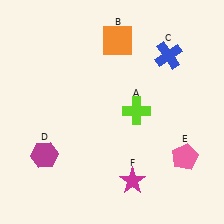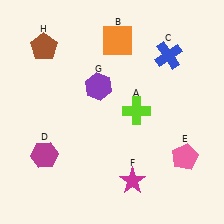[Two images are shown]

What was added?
A purple hexagon (G), a brown pentagon (H) were added in Image 2.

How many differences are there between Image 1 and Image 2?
There are 2 differences between the two images.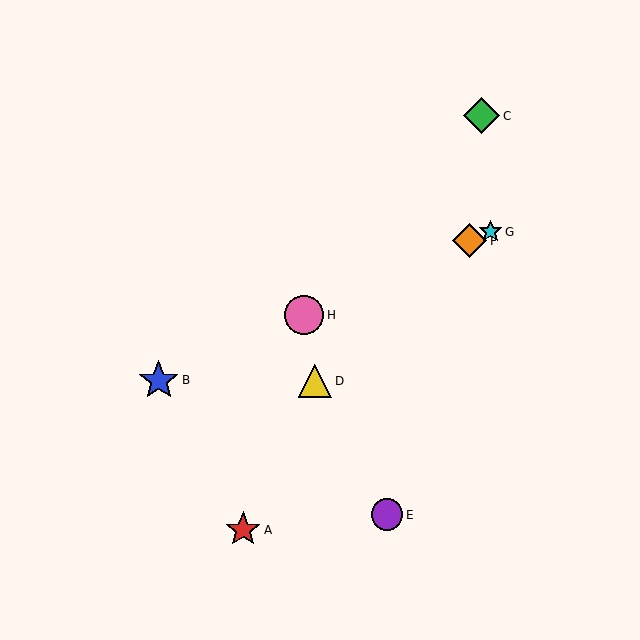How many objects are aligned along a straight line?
4 objects (B, F, G, H) are aligned along a straight line.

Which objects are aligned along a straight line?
Objects B, F, G, H are aligned along a straight line.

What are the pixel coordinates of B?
Object B is at (159, 380).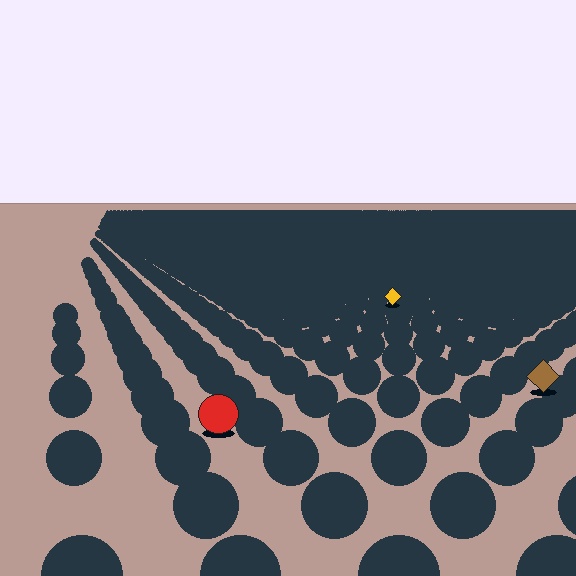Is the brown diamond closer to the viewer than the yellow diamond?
Yes. The brown diamond is closer — you can tell from the texture gradient: the ground texture is coarser near it.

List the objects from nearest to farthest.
From nearest to farthest: the red circle, the brown diamond, the yellow diamond.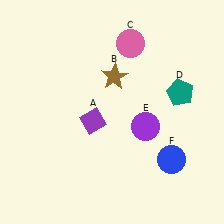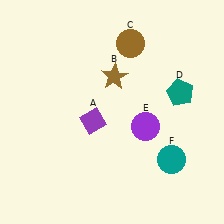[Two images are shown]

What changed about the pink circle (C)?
In Image 1, C is pink. In Image 2, it changed to brown.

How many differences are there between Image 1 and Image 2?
There are 2 differences between the two images.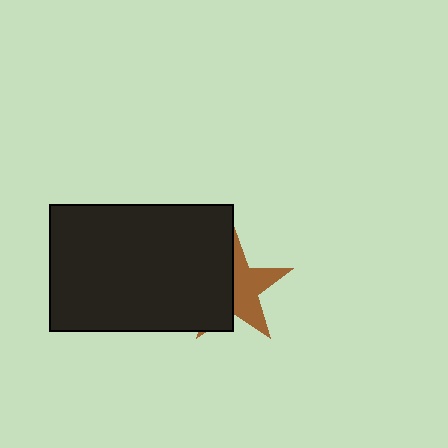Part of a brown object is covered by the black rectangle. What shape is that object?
It is a star.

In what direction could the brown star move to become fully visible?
The brown star could move right. That would shift it out from behind the black rectangle entirely.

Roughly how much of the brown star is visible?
About half of it is visible (roughly 51%).